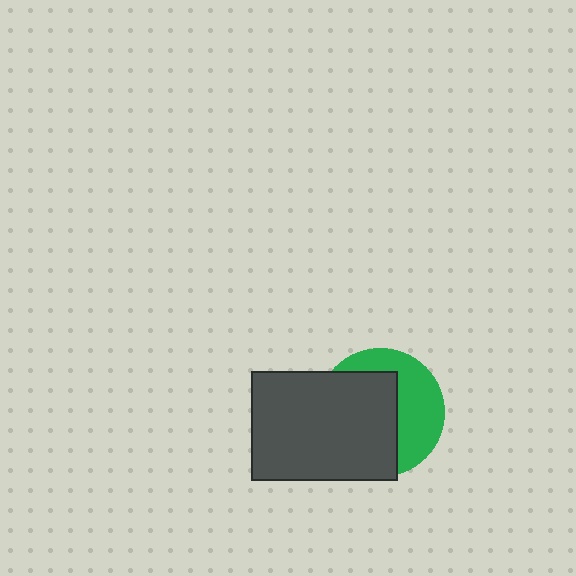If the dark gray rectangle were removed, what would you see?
You would see the complete green circle.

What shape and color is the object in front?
The object in front is a dark gray rectangle.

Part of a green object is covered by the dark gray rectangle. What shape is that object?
It is a circle.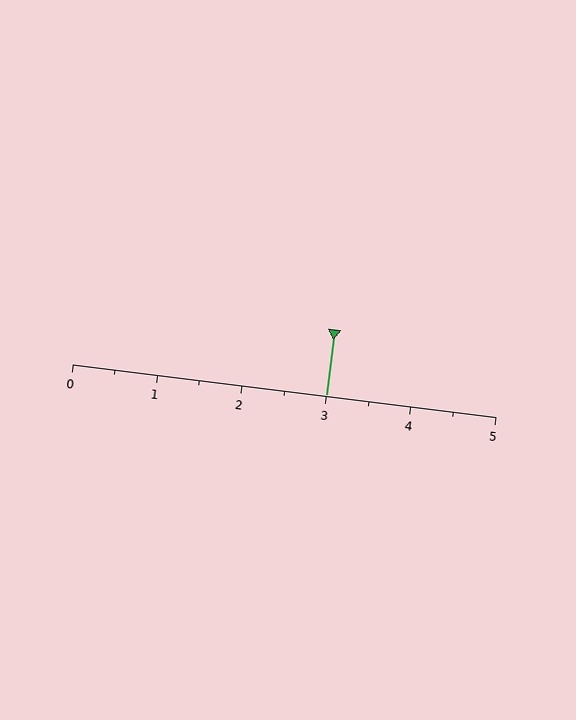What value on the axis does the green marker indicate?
The marker indicates approximately 3.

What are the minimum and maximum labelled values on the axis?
The axis runs from 0 to 5.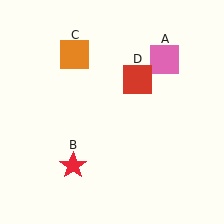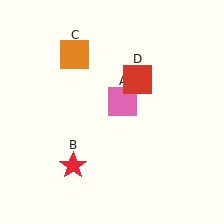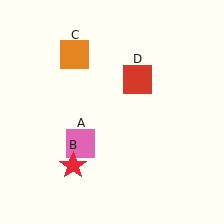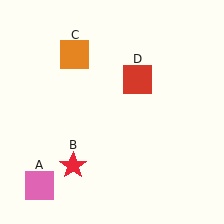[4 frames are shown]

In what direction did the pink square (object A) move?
The pink square (object A) moved down and to the left.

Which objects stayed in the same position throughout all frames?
Red star (object B) and orange square (object C) and red square (object D) remained stationary.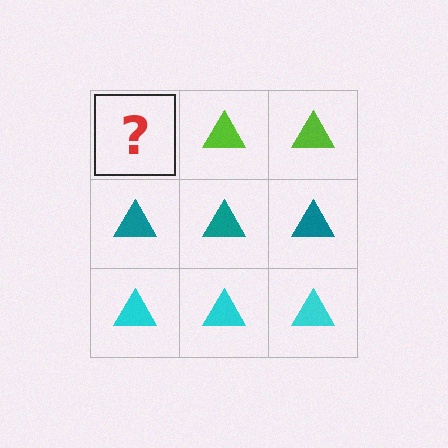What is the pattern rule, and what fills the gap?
The rule is that each row has a consistent color. The gap should be filled with a lime triangle.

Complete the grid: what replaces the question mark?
The question mark should be replaced with a lime triangle.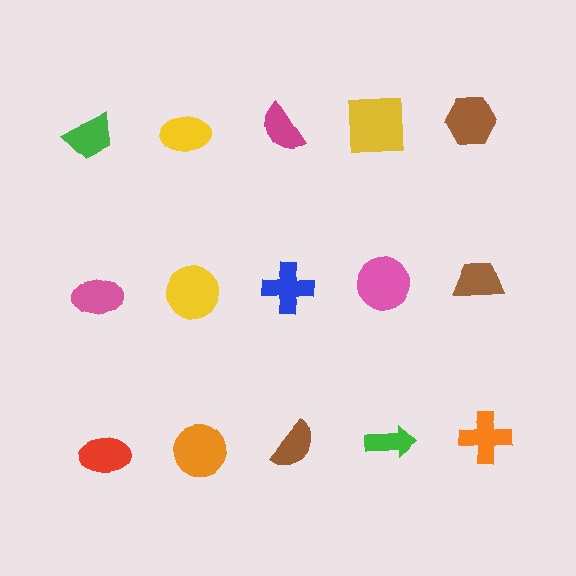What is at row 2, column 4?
A pink circle.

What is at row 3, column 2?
An orange circle.